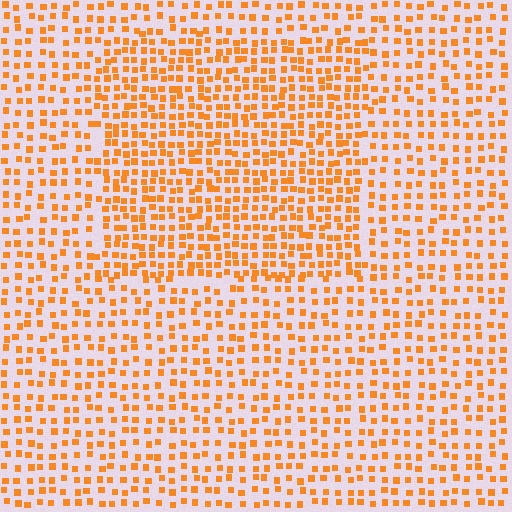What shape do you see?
I see a rectangle.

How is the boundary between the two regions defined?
The boundary is defined by a change in element density (approximately 1.6x ratio). All elements are the same color, size, and shape.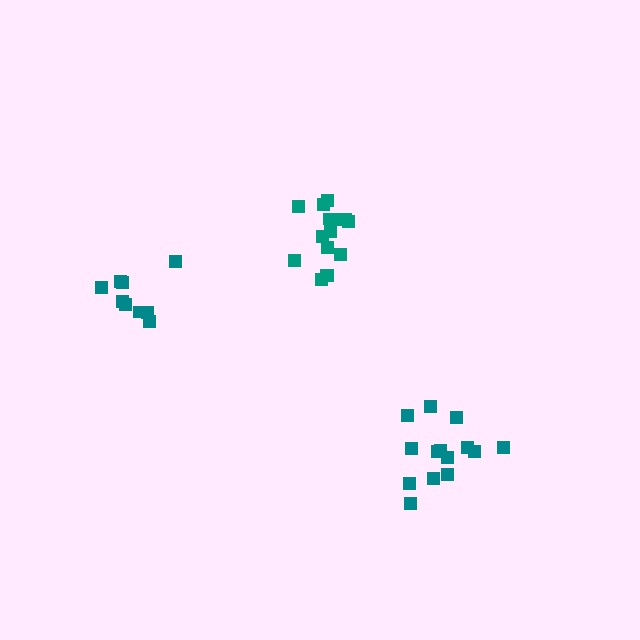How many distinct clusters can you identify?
There are 3 distinct clusters.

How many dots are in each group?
Group 1: 14 dots, Group 2: 9 dots, Group 3: 15 dots (38 total).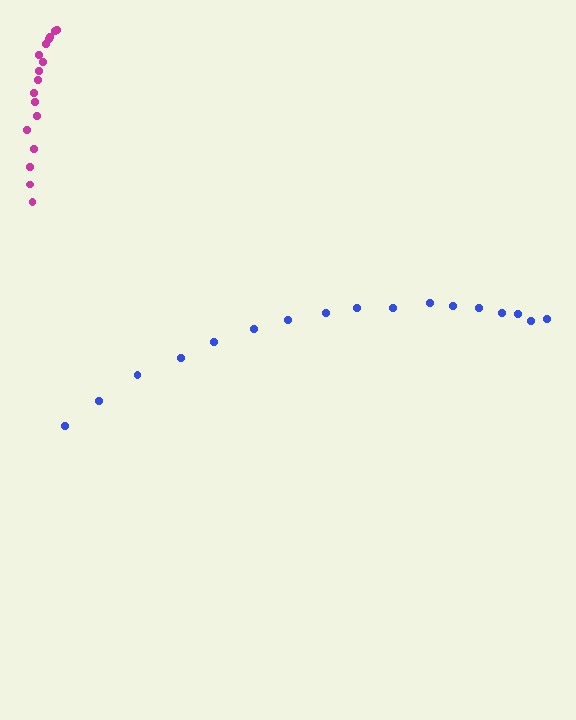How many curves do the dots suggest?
There are 2 distinct paths.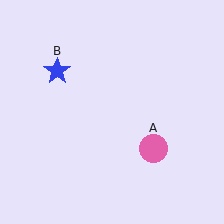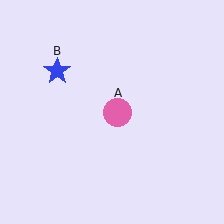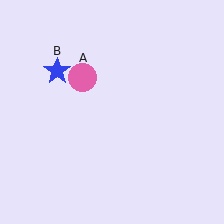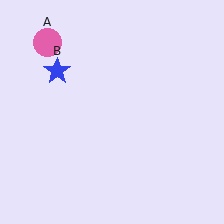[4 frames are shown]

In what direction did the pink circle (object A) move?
The pink circle (object A) moved up and to the left.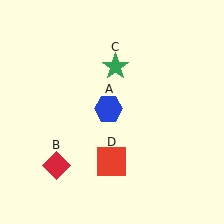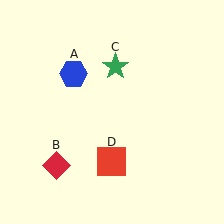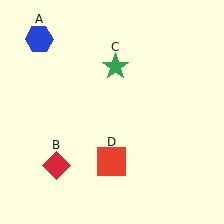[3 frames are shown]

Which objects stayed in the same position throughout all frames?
Red diamond (object B) and green star (object C) and red square (object D) remained stationary.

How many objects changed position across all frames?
1 object changed position: blue hexagon (object A).